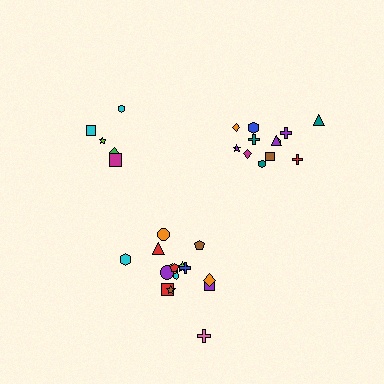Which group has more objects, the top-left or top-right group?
The top-right group.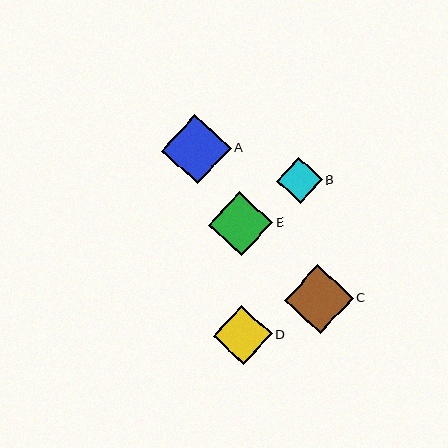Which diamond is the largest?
Diamond A is the largest with a size of approximately 70 pixels.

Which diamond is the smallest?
Diamond B is the smallest with a size of approximately 46 pixels.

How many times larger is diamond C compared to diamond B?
Diamond C is approximately 1.5 times the size of diamond B.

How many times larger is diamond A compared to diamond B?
Diamond A is approximately 1.5 times the size of diamond B.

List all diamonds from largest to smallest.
From largest to smallest: A, C, E, D, B.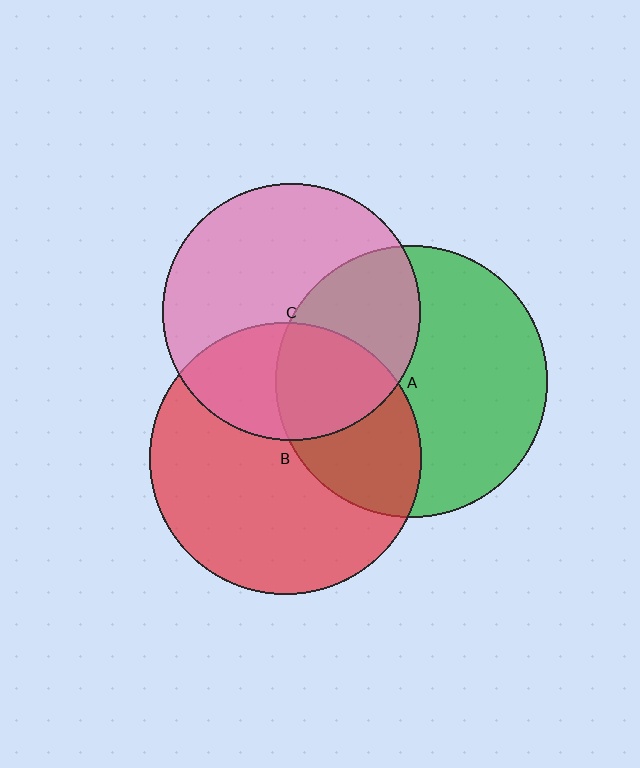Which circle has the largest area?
Circle B (red).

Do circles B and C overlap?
Yes.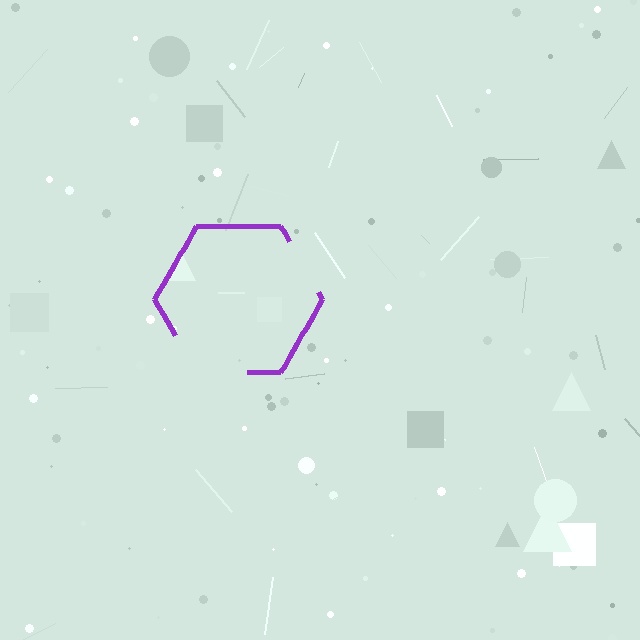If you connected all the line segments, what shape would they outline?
They would outline a hexagon.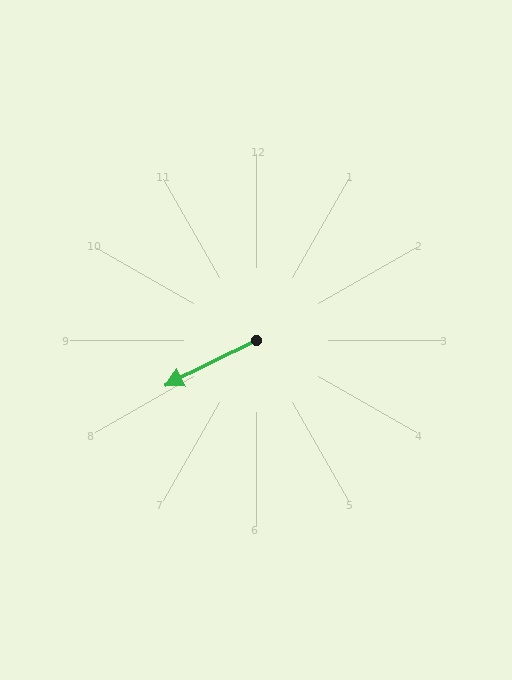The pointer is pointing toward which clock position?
Roughly 8 o'clock.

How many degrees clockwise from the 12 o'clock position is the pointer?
Approximately 243 degrees.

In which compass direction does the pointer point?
Southwest.